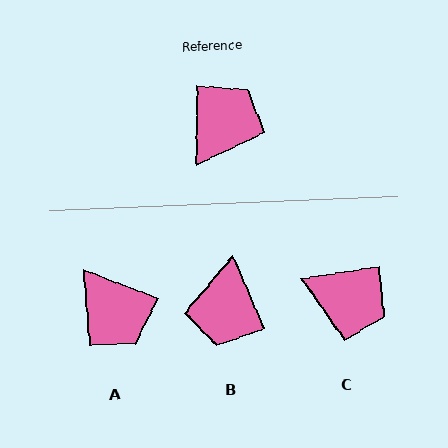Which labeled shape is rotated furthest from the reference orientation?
B, about 156 degrees away.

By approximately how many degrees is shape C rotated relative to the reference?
Approximately 80 degrees clockwise.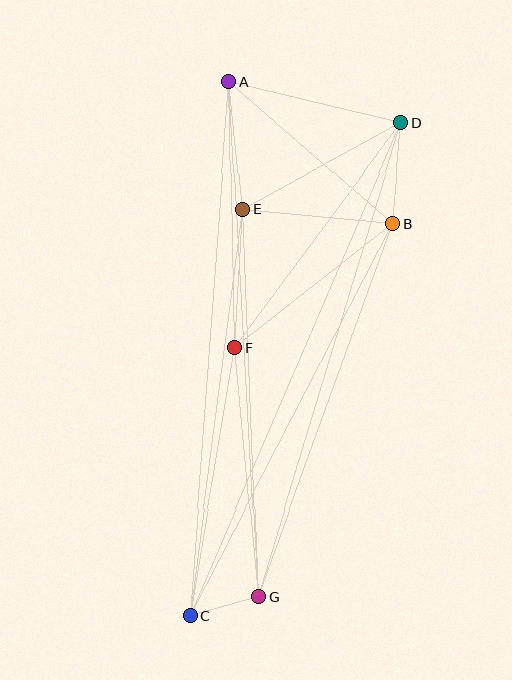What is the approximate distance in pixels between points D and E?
The distance between D and E is approximately 181 pixels.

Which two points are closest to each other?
Points C and G are closest to each other.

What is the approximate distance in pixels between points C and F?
The distance between C and F is approximately 272 pixels.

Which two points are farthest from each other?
Points C and D are farthest from each other.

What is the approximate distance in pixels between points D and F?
The distance between D and F is approximately 280 pixels.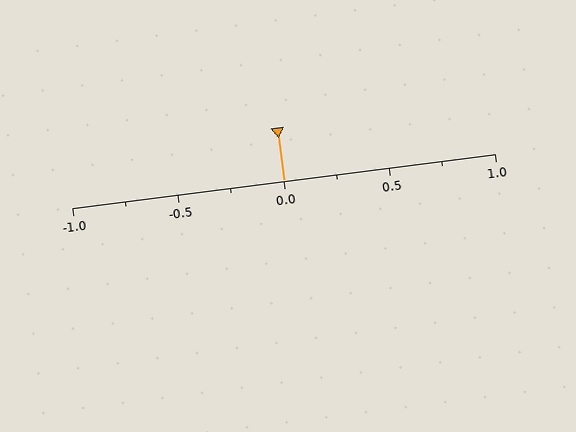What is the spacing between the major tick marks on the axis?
The major ticks are spaced 0.5 apart.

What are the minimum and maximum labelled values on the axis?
The axis runs from -1.0 to 1.0.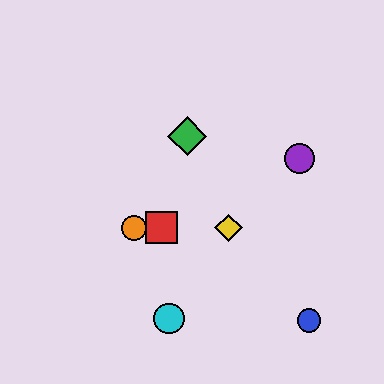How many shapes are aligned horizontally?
3 shapes (the red square, the yellow diamond, the orange circle) are aligned horizontally.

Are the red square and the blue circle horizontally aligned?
No, the red square is at y≈228 and the blue circle is at y≈321.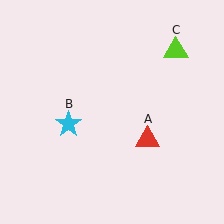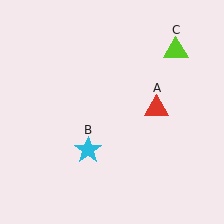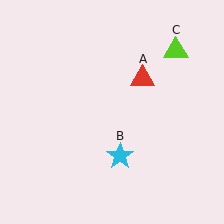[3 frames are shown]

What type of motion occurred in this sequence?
The red triangle (object A), cyan star (object B) rotated counterclockwise around the center of the scene.